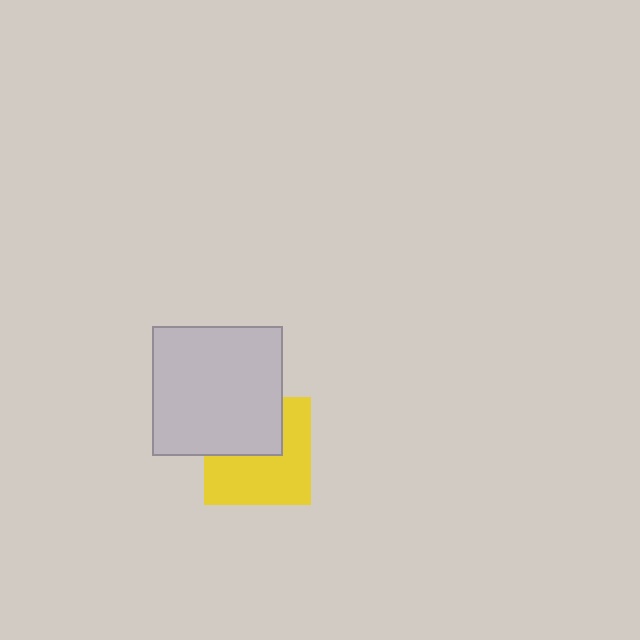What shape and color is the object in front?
The object in front is a light gray square.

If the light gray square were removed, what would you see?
You would see the complete yellow square.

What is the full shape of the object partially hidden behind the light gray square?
The partially hidden object is a yellow square.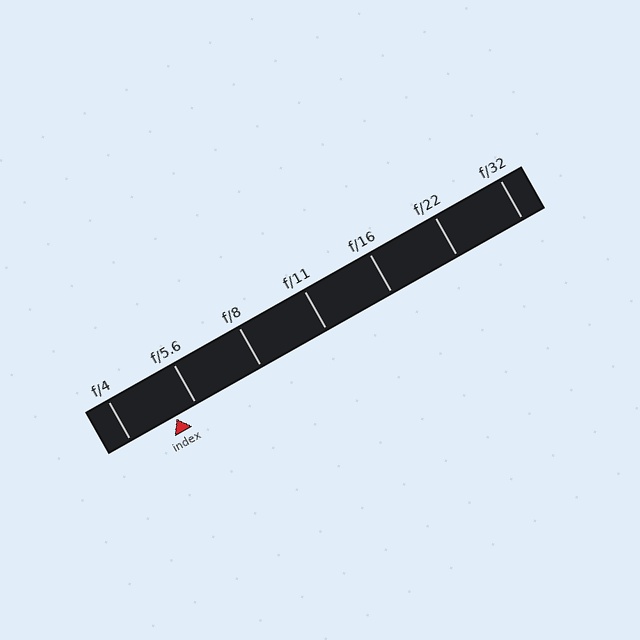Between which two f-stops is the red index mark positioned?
The index mark is between f/4 and f/5.6.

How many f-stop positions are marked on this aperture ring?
There are 7 f-stop positions marked.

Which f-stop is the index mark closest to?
The index mark is closest to f/5.6.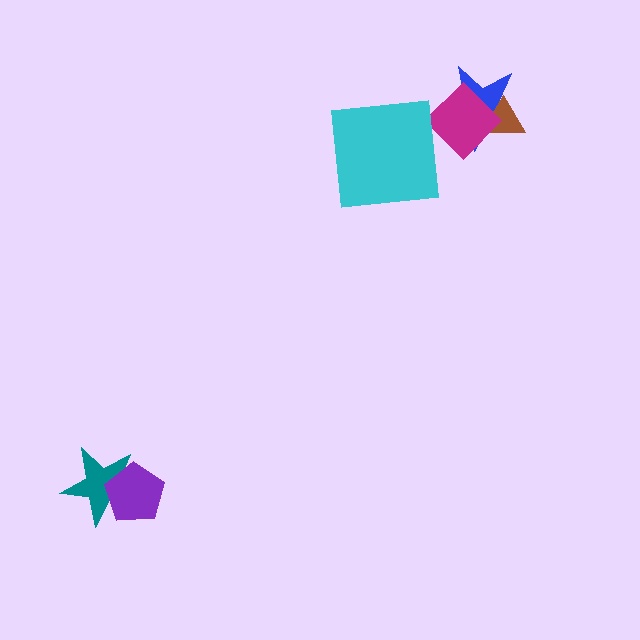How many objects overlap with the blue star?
2 objects overlap with the blue star.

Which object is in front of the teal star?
The purple pentagon is in front of the teal star.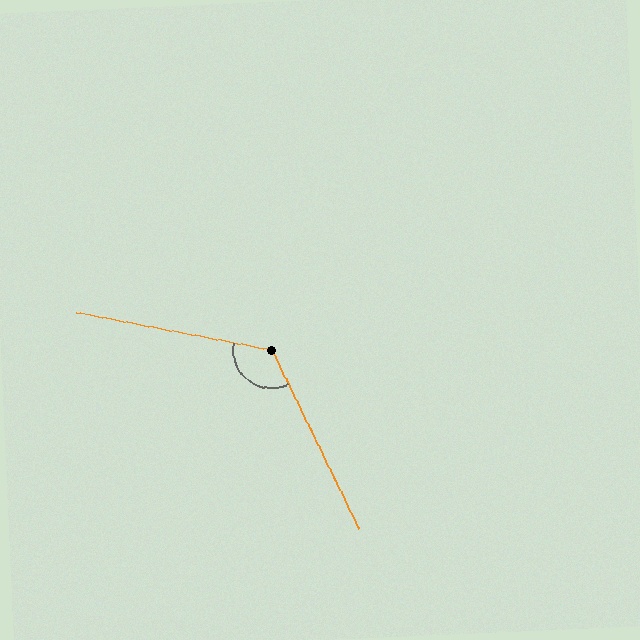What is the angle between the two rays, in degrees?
Approximately 127 degrees.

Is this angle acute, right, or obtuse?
It is obtuse.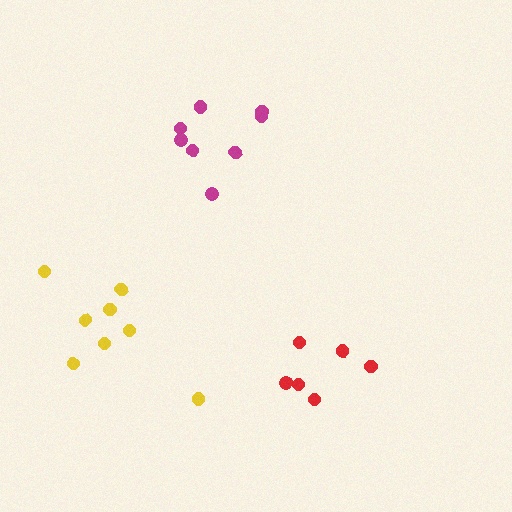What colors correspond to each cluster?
The clusters are colored: yellow, red, magenta.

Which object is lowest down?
The red cluster is bottommost.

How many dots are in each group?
Group 1: 8 dots, Group 2: 6 dots, Group 3: 8 dots (22 total).